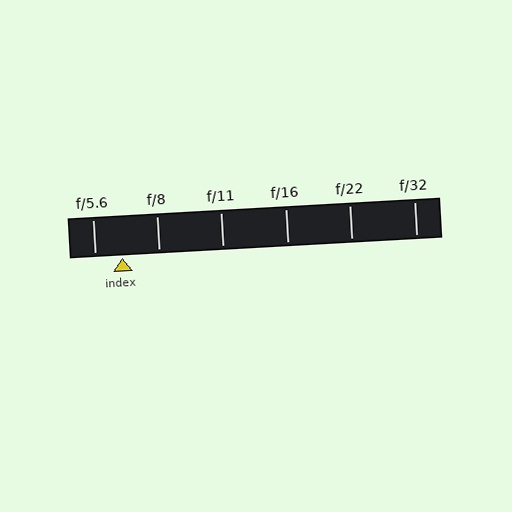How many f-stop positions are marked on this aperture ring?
There are 6 f-stop positions marked.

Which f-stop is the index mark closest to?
The index mark is closest to f/5.6.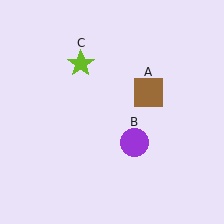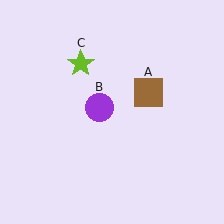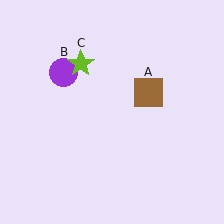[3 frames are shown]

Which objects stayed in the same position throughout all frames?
Brown square (object A) and lime star (object C) remained stationary.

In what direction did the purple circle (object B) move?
The purple circle (object B) moved up and to the left.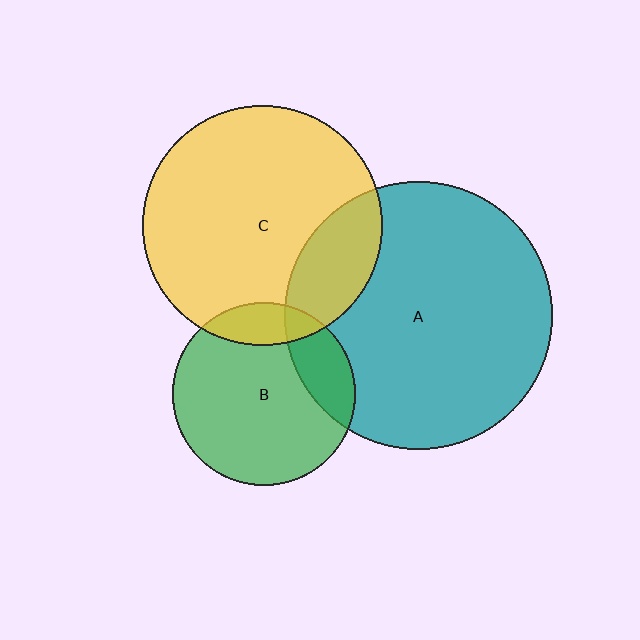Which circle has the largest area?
Circle A (teal).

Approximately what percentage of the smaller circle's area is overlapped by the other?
Approximately 20%.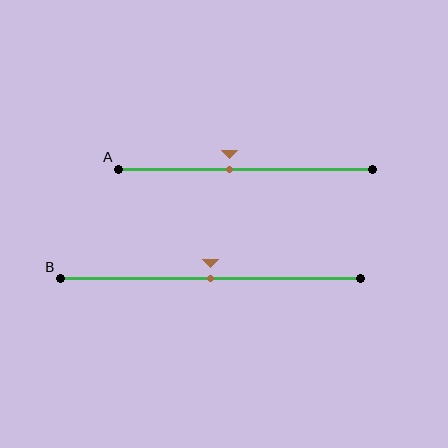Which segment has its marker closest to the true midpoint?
Segment B has its marker closest to the true midpoint.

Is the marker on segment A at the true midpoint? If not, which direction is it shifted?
No, the marker on segment A is shifted to the left by about 6% of the segment length.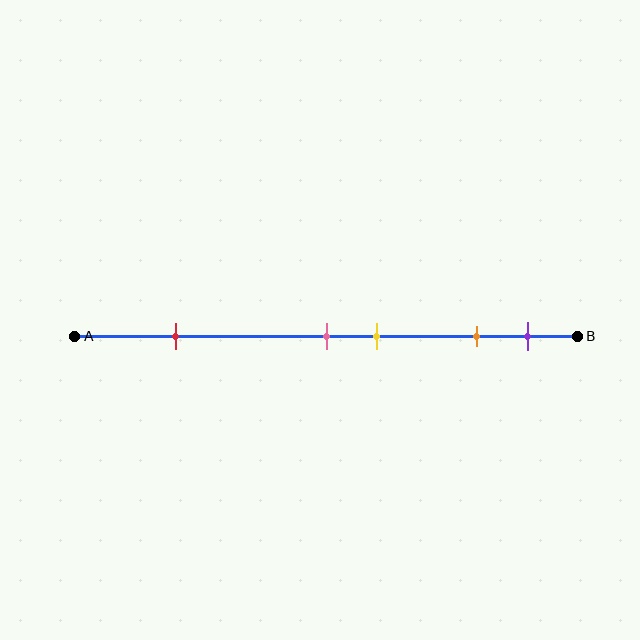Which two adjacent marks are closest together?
The pink and yellow marks are the closest adjacent pair.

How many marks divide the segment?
There are 5 marks dividing the segment.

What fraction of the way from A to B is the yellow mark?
The yellow mark is approximately 60% (0.6) of the way from A to B.